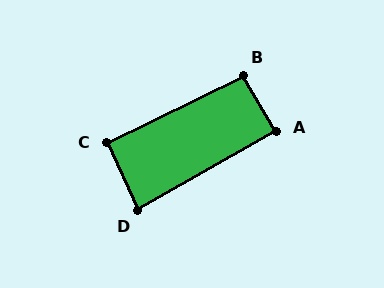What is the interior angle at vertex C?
Approximately 91 degrees (approximately right).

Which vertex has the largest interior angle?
B, at approximately 95 degrees.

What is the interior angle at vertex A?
Approximately 89 degrees (approximately right).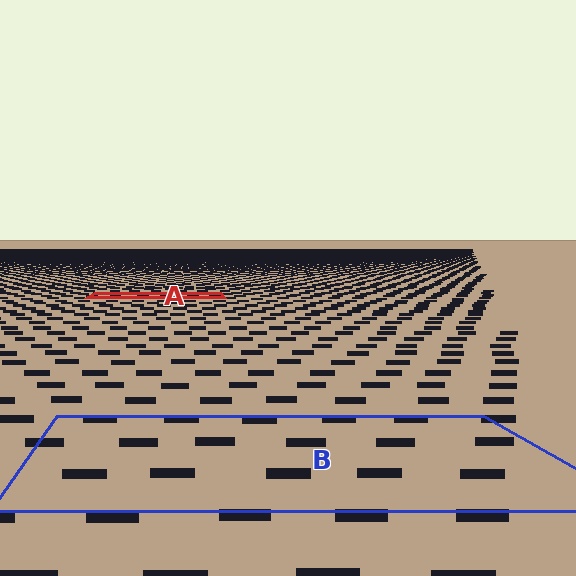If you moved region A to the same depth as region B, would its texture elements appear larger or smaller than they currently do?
They would appear larger. At a closer depth, the same texture elements are projected at a bigger on-screen size.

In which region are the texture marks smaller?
The texture marks are smaller in region A, because it is farther away.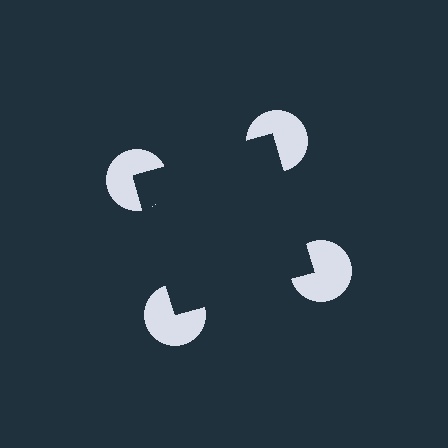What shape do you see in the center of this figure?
An illusory square — its edges are inferred from the aligned wedge cuts in the pac-man discs, not physically drawn.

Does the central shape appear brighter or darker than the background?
It typically appears slightly darker than the background, even though no actual brightness change is drawn.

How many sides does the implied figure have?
4 sides.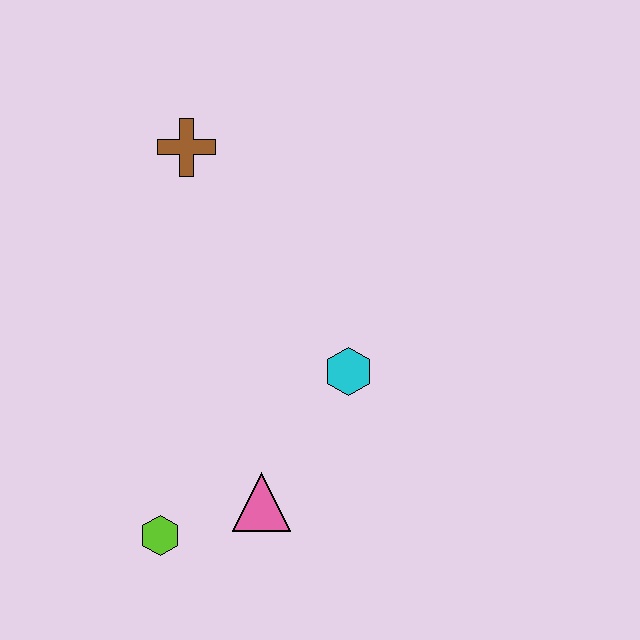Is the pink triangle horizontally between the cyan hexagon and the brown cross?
Yes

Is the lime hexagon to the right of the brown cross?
No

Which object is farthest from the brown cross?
The lime hexagon is farthest from the brown cross.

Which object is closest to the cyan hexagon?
The pink triangle is closest to the cyan hexagon.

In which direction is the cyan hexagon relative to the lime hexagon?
The cyan hexagon is to the right of the lime hexagon.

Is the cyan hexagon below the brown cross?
Yes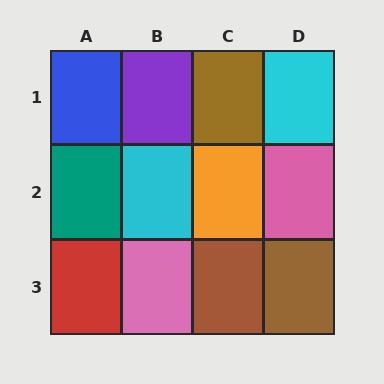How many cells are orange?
1 cell is orange.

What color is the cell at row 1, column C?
Brown.